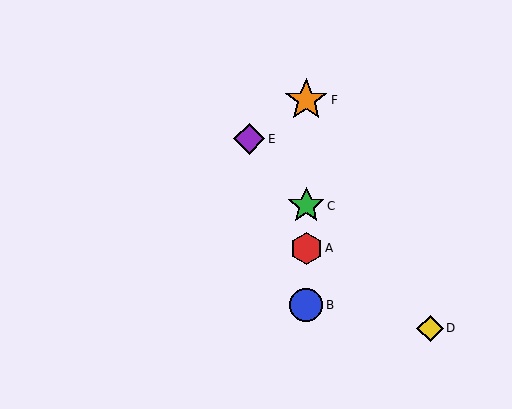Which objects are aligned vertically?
Objects A, B, C, F are aligned vertically.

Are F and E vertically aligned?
No, F is at x≈306 and E is at x≈249.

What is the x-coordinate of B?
Object B is at x≈306.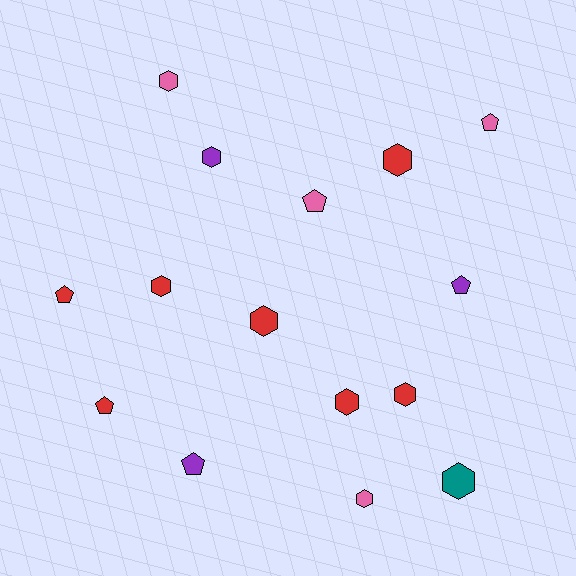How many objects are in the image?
There are 15 objects.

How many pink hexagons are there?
There are 2 pink hexagons.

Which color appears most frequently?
Red, with 7 objects.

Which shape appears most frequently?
Hexagon, with 9 objects.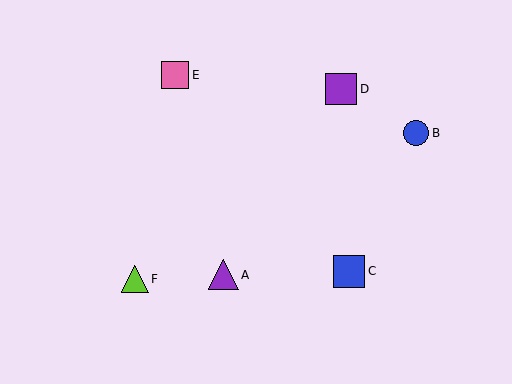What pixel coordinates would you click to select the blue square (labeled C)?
Click at (349, 271) to select the blue square C.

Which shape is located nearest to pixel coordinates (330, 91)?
The purple square (labeled D) at (341, 89) is nearest to that location.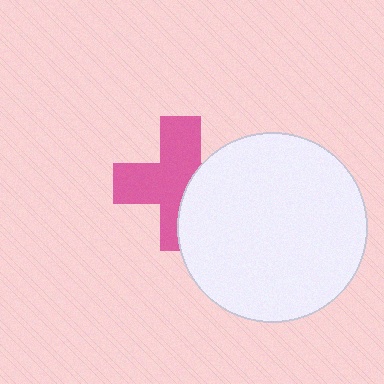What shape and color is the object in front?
The object in front is a white circle.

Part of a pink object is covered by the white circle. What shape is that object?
It is a cross.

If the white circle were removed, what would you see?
You would see the complete pink cross.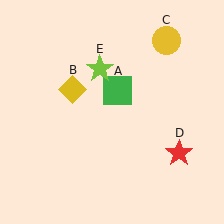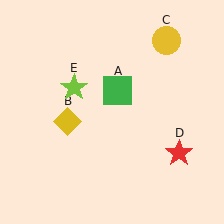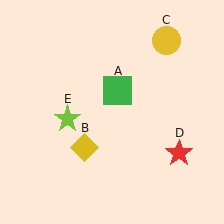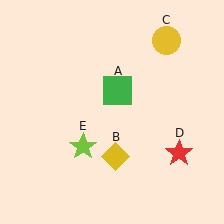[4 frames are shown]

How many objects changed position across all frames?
2 objects changed position: yellow diamond (object B), lime star (object E).